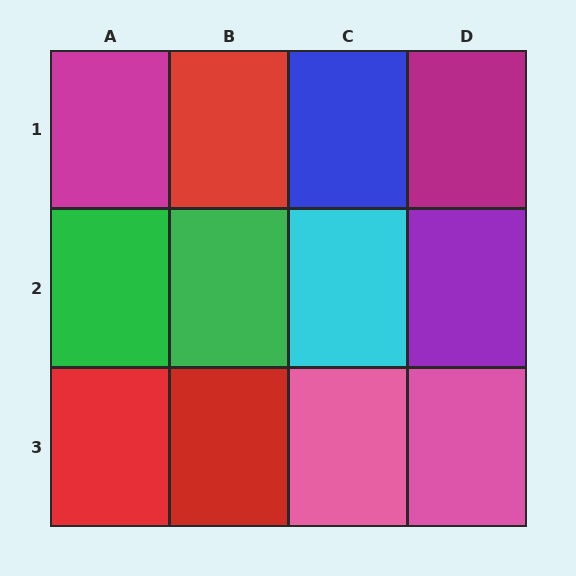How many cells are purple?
1 cell is purple.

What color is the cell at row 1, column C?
Blue.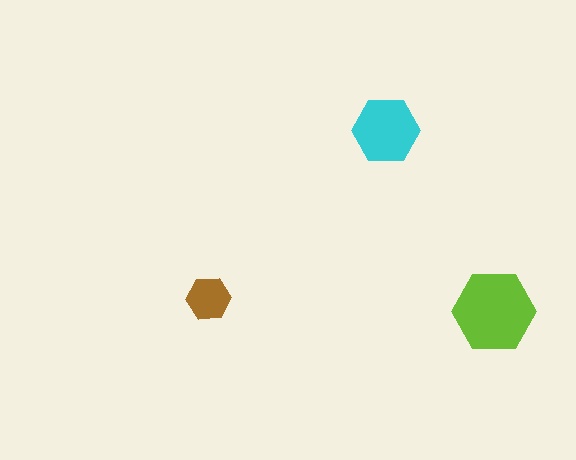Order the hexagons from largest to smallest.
the lime one, the cyan one, the brown one.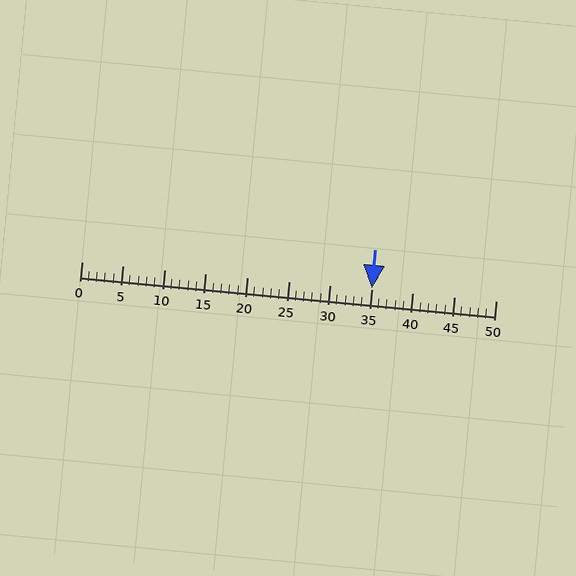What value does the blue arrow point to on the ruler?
The blue arrow points to approximately 35.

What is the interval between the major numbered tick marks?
The major tick marks are spaced 5 units apart.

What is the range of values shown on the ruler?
The ruler shows values from 0 to 50.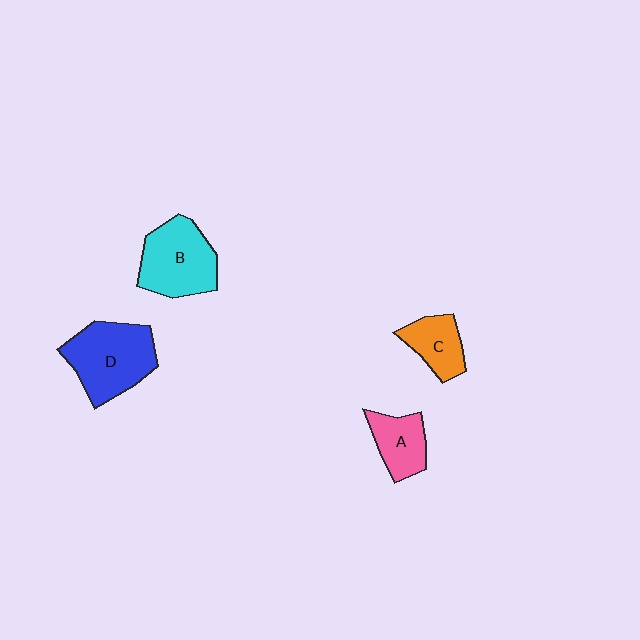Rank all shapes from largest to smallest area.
From largest to smallest: D (blue), B (cyan), A (pink), C (orange).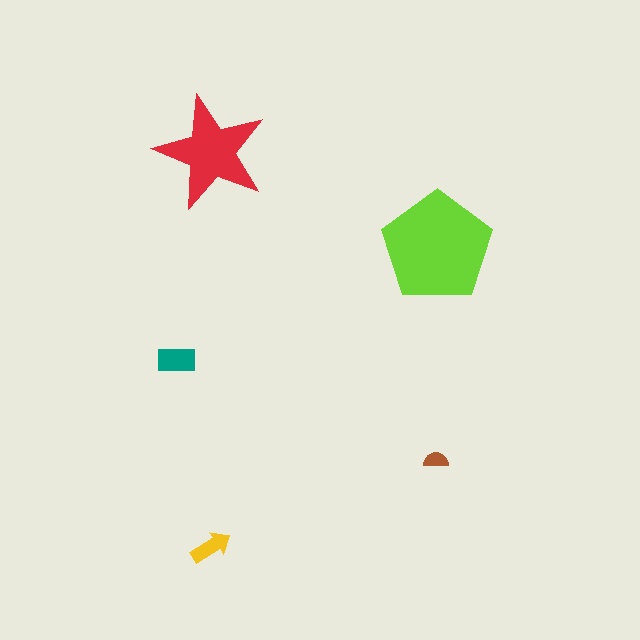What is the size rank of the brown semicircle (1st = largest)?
5th.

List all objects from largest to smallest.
The lime pentagon, the red star, the teal rectangle, the yellow arrow, the brown semicircle.